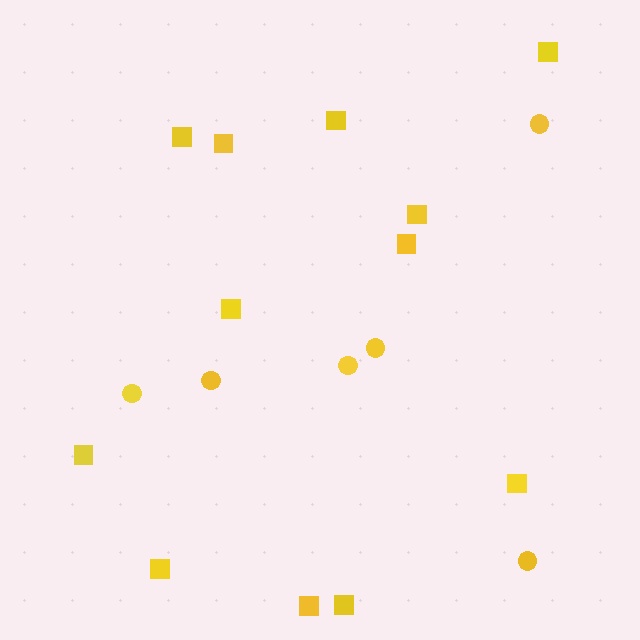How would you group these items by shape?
There are 2 groups: one group of squares (12) and one group of circles (6).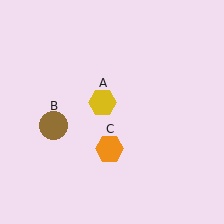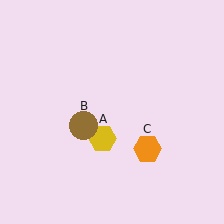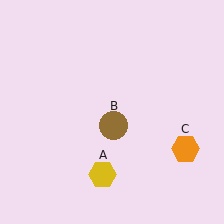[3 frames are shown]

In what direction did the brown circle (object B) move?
The brown circle (object B) moved right.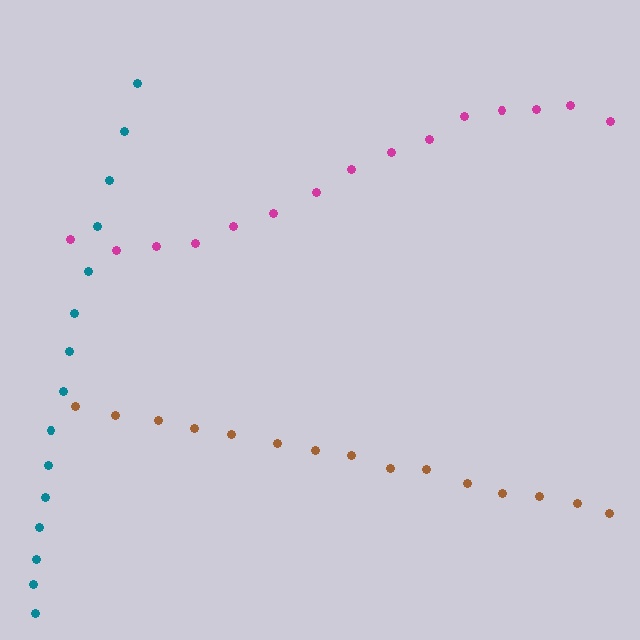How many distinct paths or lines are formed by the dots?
There are 3 distinct paths.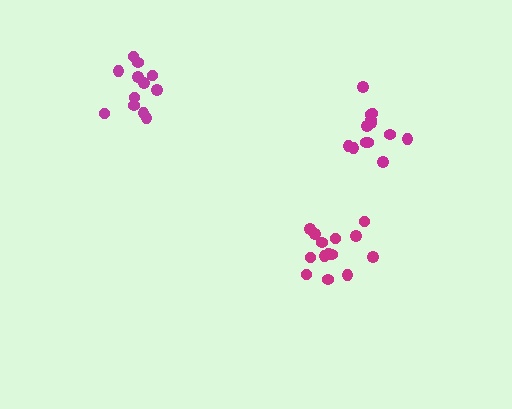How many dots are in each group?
Group 1: 13 dots, Group 2: 14 dots, Group 3: 12 dots (39 total).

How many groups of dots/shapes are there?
There are 3 groups.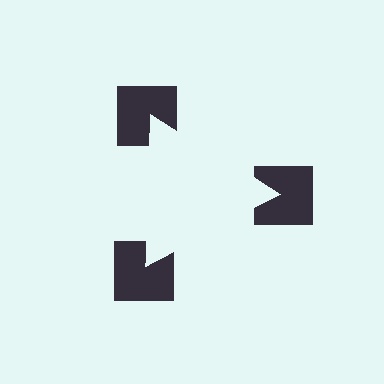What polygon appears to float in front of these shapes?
An illusory triangle — its edges are inferred from the aligned wedge cuts in the notched squares, not physically drawn.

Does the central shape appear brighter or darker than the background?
It typically appears slightly brighter than the background, even though no actual brightness change is drawn.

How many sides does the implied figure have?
3 sides.